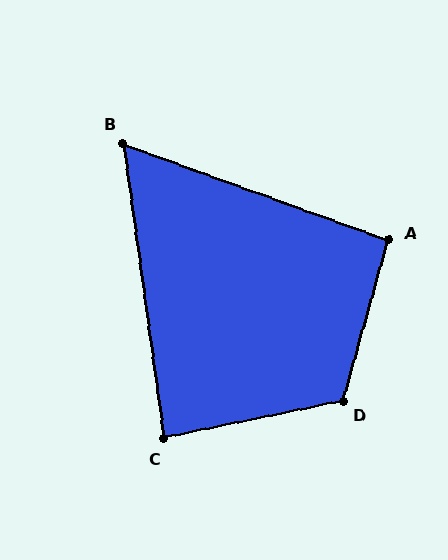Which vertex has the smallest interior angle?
B, at approximately 62 degrees.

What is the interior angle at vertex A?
Approximately 94 degrees (approximately right).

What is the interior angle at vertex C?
Approximately 86 degrees (approximately right).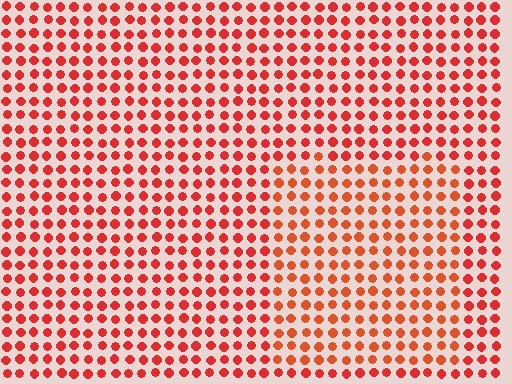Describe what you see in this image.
The image is filled with small red elements in a uniform arrangement. A rectangle-shaped region is visible where the elements are tinted to a slightly different hue, forming a subtle color boundary.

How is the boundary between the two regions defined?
The boundary is defined purely by a slight shift in hue (about 15 degrees). Spacing, size, and orientation are identical on both sides.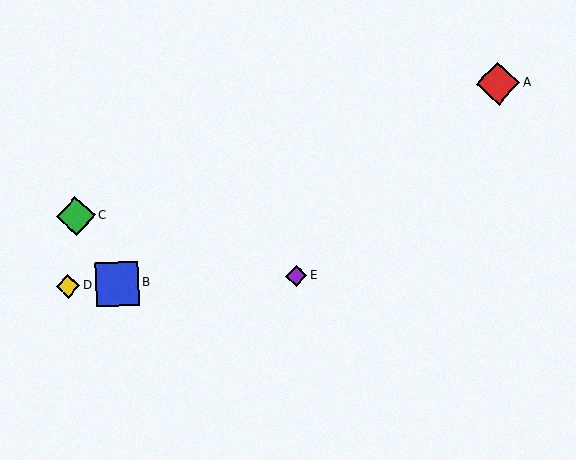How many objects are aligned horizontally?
3 objects (B, D, E) are aligned horizontally.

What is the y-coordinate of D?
Object D is at y≈286.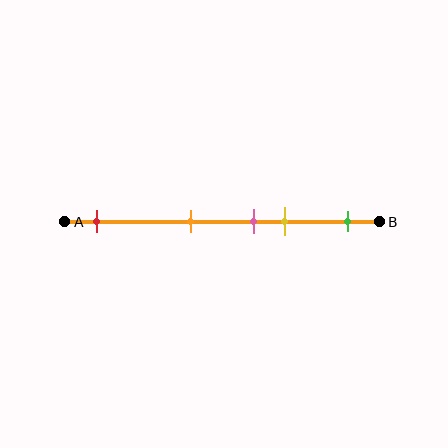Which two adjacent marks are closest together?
The pink and yellow marks are the closest adjacent pair.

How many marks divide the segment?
There are 5 marks dividing the segment.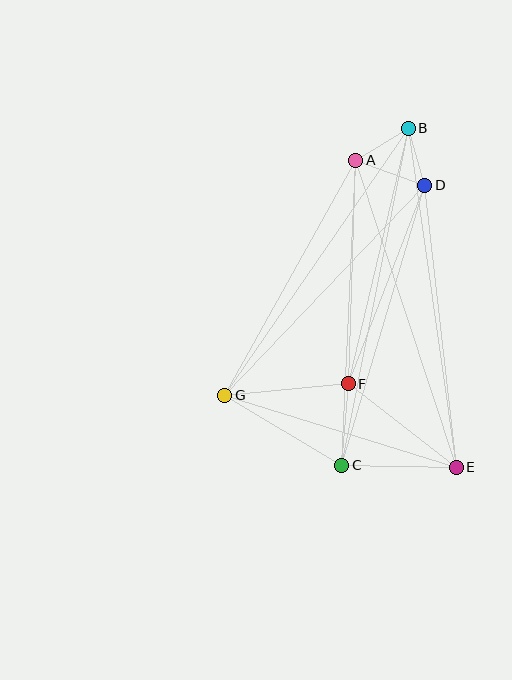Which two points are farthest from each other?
Points B and C are farthest from each other.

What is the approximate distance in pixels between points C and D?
The distance between C and D is approximately 292 pixels.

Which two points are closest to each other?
Points B and D are closest to each other.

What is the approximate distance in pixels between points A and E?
The distance between A and E is approximately 323 pixels.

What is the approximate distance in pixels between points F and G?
The distance between F and G is approximately 124 pixels.